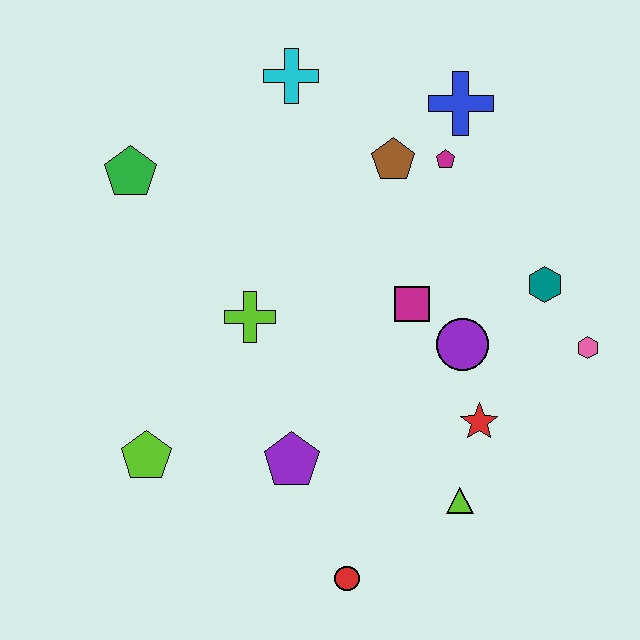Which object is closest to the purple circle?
The magenta square is closest to the purple circle.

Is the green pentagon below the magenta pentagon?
Yes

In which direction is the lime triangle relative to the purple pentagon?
The lime triangle is to the right of the purple pentagon.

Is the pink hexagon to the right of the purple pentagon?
Yes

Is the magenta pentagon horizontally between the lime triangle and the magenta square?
Yes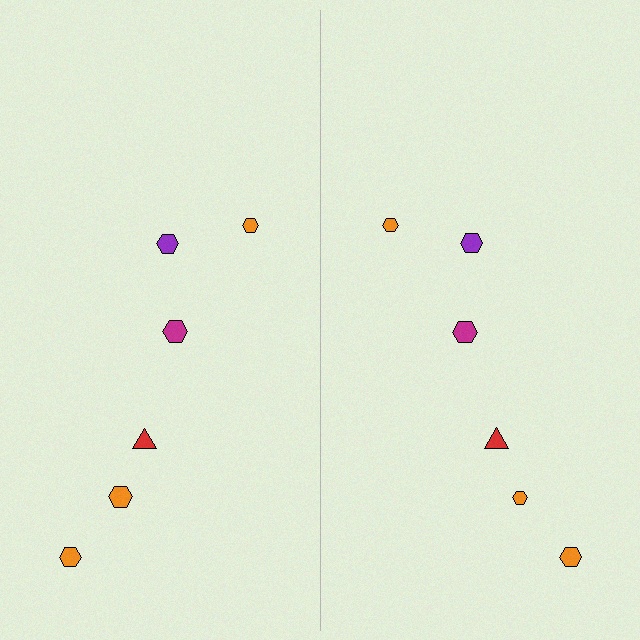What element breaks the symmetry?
The orange hexagon on the right side has a different size than its mirror counterpart.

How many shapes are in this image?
There are 12 shapes in this image.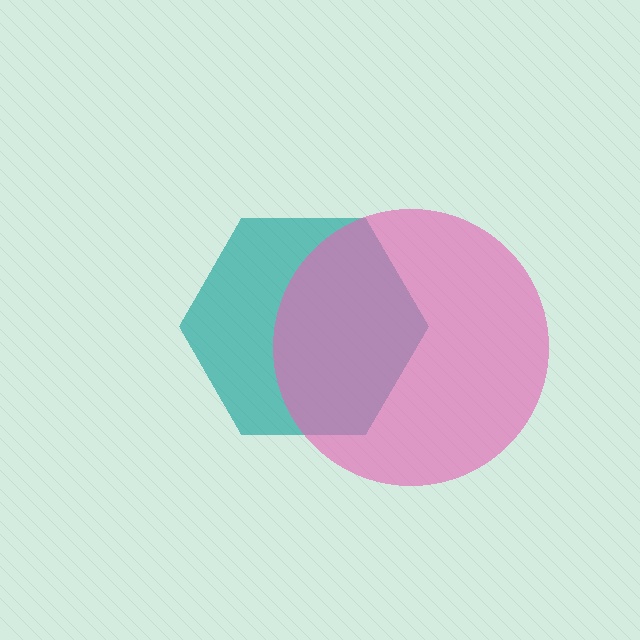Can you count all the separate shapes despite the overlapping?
Yes, there are 2 separate shapes.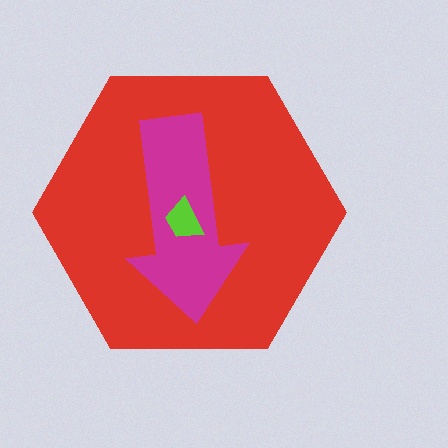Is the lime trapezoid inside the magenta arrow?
Yes.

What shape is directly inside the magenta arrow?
The lime trapezoid.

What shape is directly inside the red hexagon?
The magenta arrow.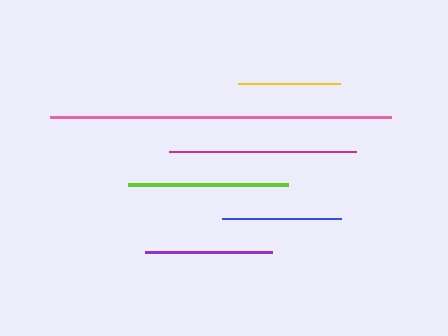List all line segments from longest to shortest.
From longest to shortest: pink, magenta, lime, purple, blue, yellow.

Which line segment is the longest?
The pink line is the longest at approximately 341 pixels.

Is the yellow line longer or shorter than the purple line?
The purple line is longer than the yellow line.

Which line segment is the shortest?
The yellow line is the shortest at approximately 102 pixels.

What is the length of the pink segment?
The pink segment is approximately 341 pixels long.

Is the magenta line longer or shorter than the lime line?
The magenta line is longer than the lime line.